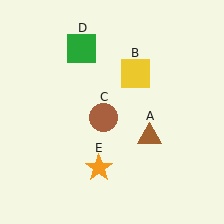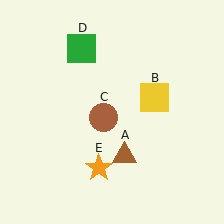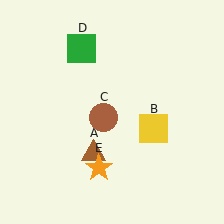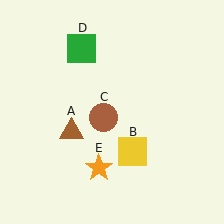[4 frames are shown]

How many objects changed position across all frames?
2 objects changed position: brown triangle (object A), yellow square (object B).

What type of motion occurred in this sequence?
The brown triangle (object A), yellow square (object B) rotated clockwise around the center of the scene.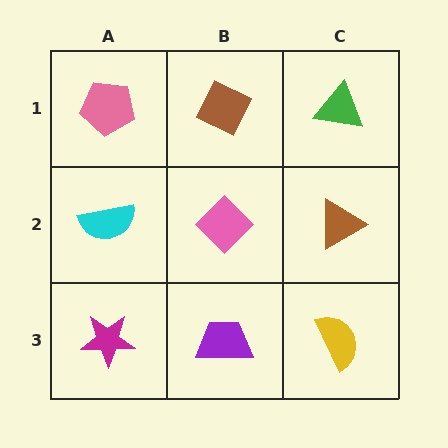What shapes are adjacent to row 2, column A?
A pink pentagon (row 1, column A), a magenta star (row 3, column A), a pink diamond (row 2, column B).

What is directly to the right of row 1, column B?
A green triangle.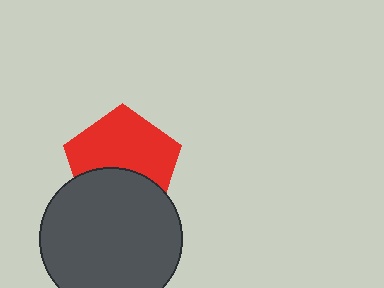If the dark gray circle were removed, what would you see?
You would see the complete red pentagon.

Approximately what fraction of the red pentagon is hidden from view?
Roughly 39% of the red pentagon is hidden behind the dark gray circle.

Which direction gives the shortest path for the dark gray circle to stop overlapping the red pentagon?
Moving down gives the shortest separation.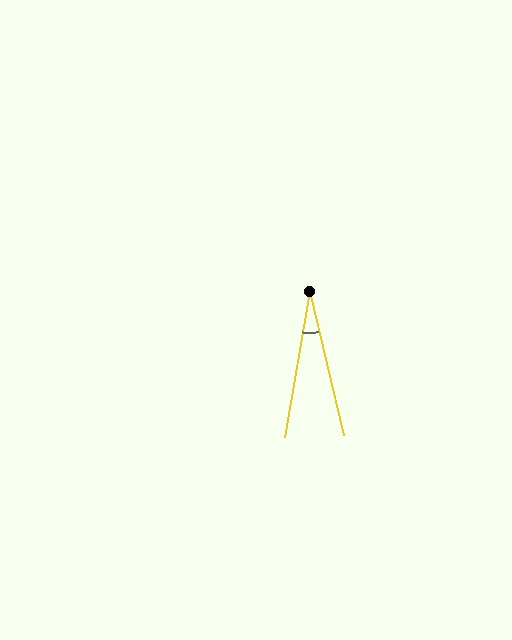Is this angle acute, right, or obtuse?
It is acute.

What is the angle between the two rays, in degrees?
Approximately 23 degrees.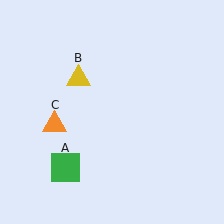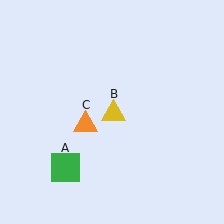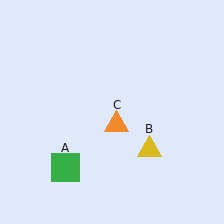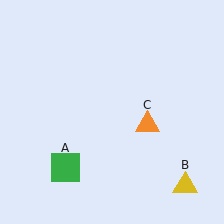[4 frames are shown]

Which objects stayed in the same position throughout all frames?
Green square (object A) remained stationary.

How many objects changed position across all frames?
2 objects changed position: yellow triangle (object B), orange triangle (object C).